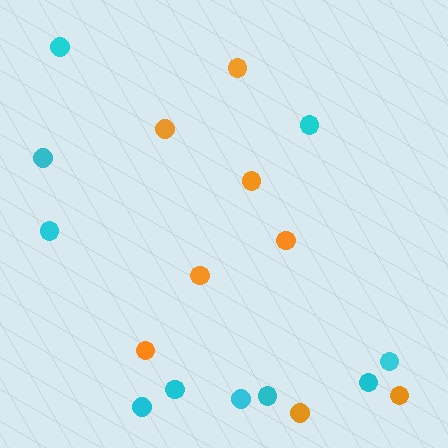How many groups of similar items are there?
There are 2 groups: one group of orange circles (8) and one group of cyan circles (10).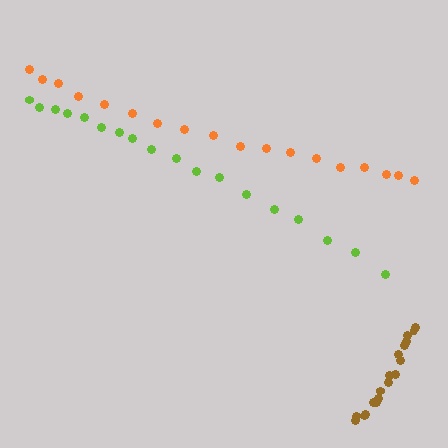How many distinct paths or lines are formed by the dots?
There are 3 distinct paths.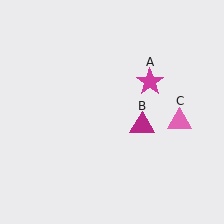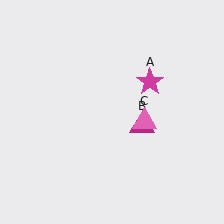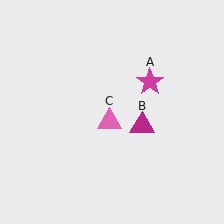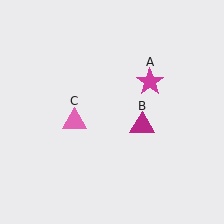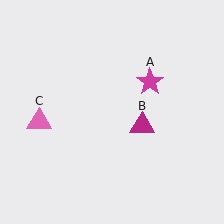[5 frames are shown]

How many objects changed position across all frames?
1 object changed position: pink triangle (object C).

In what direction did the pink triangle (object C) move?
The pink triangle (object C) moved left.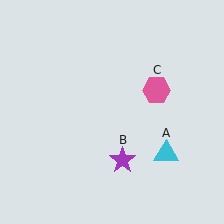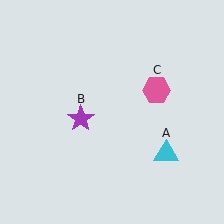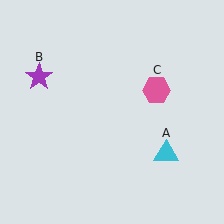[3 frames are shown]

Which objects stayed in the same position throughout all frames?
Cyan triangle (object A) and pink hexagon (object C) remained stationary.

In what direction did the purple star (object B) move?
The purple star (object B) moved up and to the left.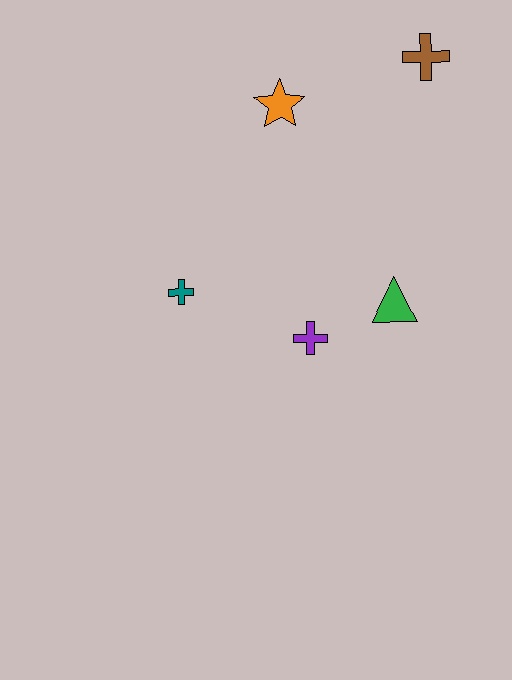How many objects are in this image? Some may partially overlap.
There are 5 objects.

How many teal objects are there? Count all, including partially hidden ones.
There is 1 teal object.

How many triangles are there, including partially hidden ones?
There is 1 triangle.